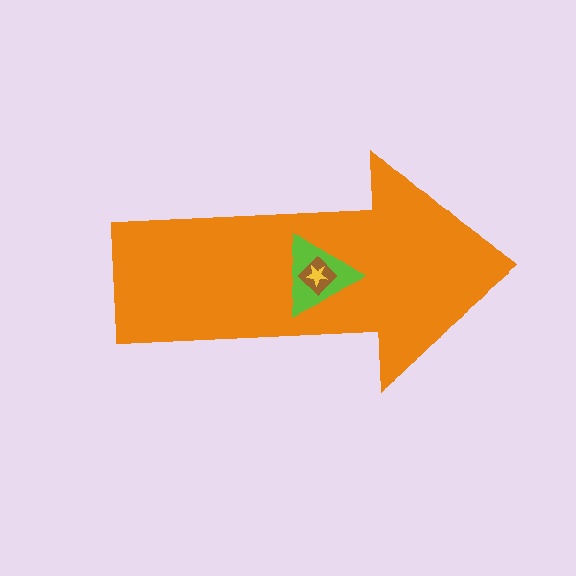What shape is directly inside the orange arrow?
The lime triangle.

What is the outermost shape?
The orange arrow.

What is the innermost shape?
The yellow star.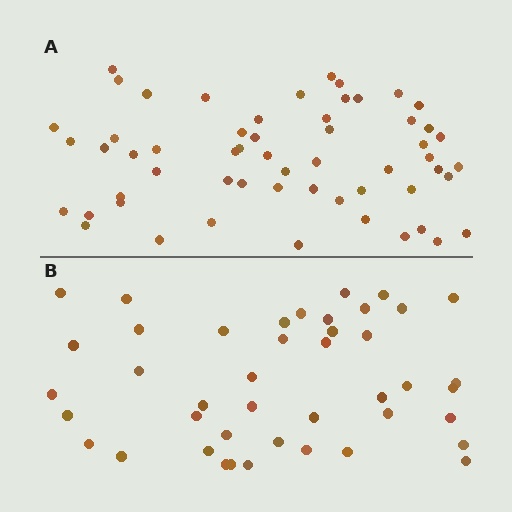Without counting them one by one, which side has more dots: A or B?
Region A (the top region) has more dots.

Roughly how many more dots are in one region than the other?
Region A has approximately 15 more dots than region B.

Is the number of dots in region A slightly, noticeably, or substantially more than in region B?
Region A has noticeably more, but not dramatically so. The ratio is roughly 1.3 to 1.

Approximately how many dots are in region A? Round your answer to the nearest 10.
About 60 dots. (The exact count is 57, which rounds to 60.)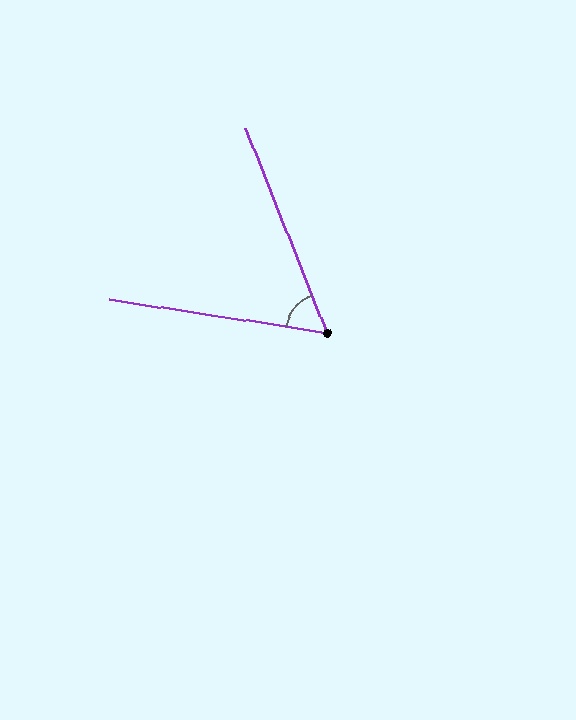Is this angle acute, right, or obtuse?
It is acute.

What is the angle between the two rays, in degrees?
Approximately 59 degrees.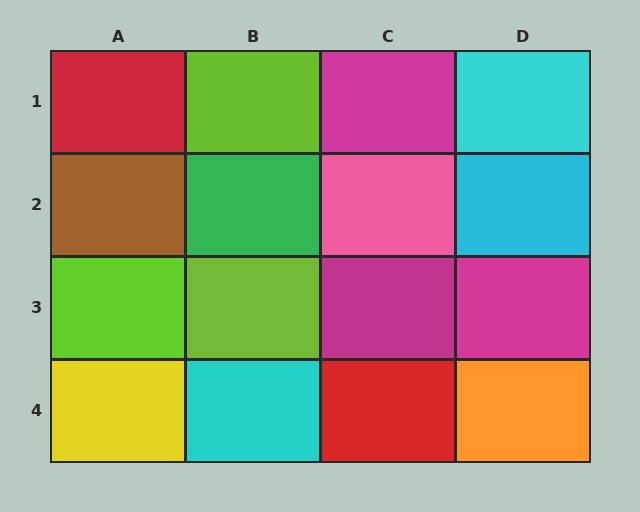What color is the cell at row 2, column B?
Green.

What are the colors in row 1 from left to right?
Red, lime, magenta, cyan.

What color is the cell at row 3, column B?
Lime.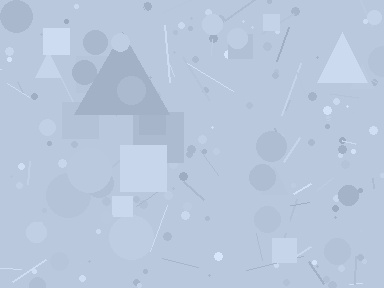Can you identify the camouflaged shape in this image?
The camouflaged shape is a triangle.